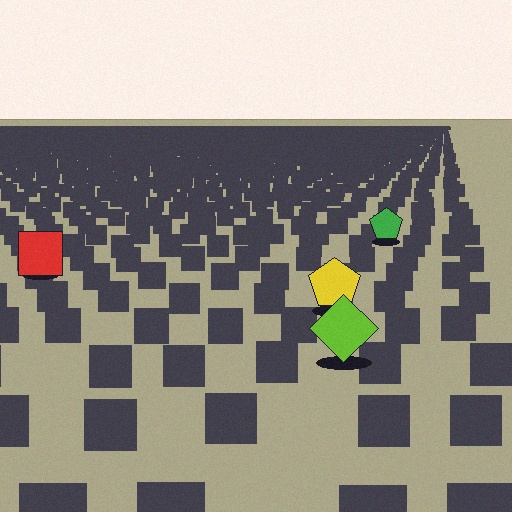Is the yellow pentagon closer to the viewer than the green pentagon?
Yes. The yellow pentagon is closer — you can tell from the texture gradient: the ground texture is coarser near it.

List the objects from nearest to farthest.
From nearest to farthest: the lime diamond, the yellow pentagon, the red square, the green pentagon.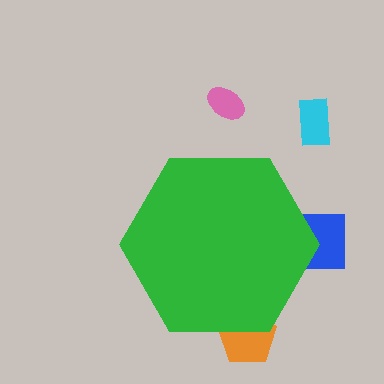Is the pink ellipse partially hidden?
No, the pink ellipse is fully visible.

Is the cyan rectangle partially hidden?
No, the cyan rectangle is fully visible.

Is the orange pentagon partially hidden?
Yes, the orange pentagon is partially hidden behind the green hexagon.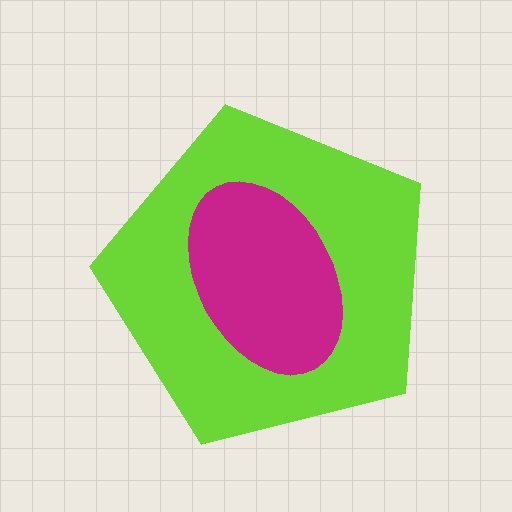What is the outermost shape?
The lime pentagon.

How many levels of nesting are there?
2.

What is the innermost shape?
The magenta ellipse.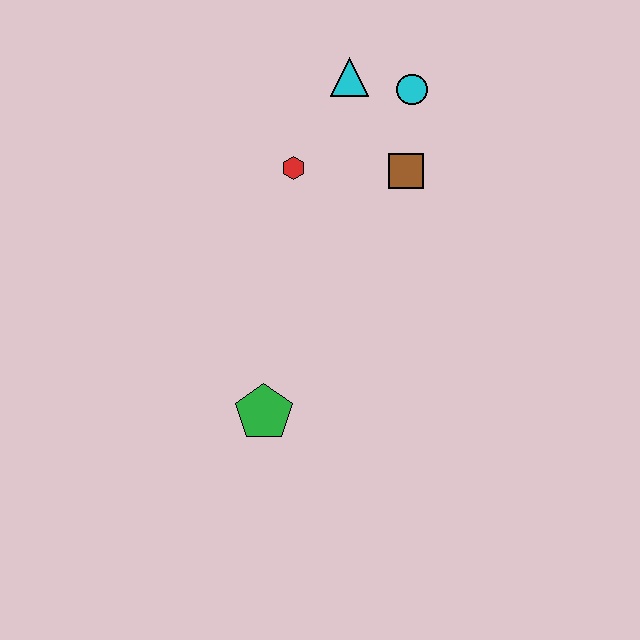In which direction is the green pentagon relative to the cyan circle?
The green pentagon is below the cyan circle.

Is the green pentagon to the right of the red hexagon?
No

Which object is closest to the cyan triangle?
The cyan circle is closest to the cyan triangle.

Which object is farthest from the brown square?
The green pentagon is farthest from the brown square.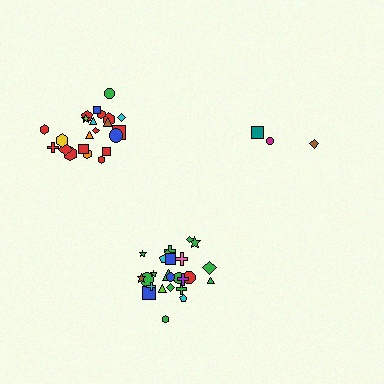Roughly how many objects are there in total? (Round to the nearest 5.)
Roughly 50 objects in total.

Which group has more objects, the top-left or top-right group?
The top-left group.